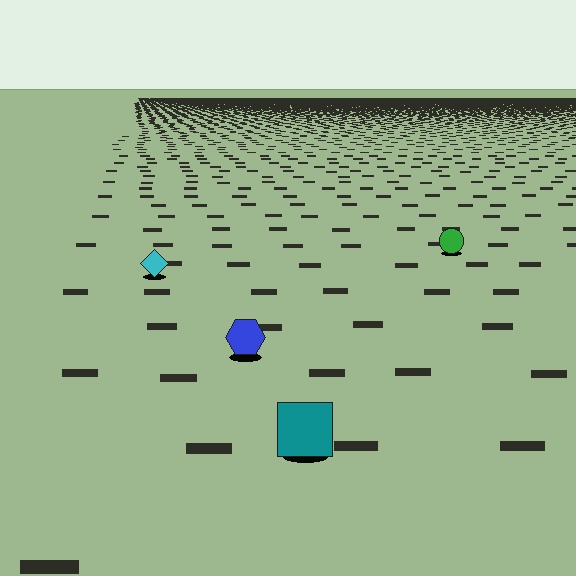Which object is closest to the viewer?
The teal square is closest. The texture marks near it are larger and more spread out.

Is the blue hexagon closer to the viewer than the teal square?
No. The teal square is closer — you can tell from the texture gradient: the ground texture is coarser near it.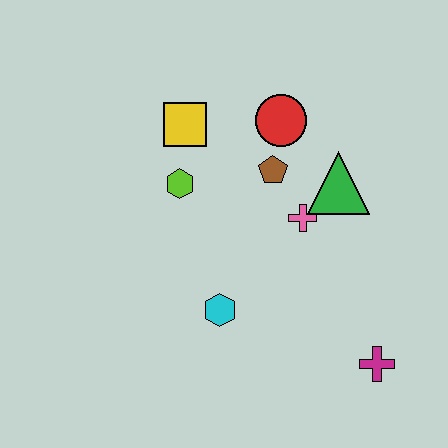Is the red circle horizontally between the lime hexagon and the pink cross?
Yes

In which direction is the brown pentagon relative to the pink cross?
The brown pentagon is above the pink cross.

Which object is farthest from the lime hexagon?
The magenta cross is farthest from the lime hexagon.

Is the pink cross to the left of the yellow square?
No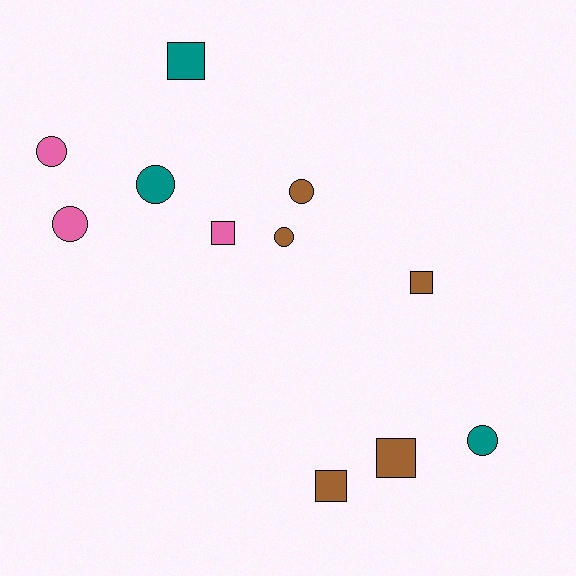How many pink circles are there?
There are 2 pink circles.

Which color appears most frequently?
Brown, with 5 objects.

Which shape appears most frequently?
Circle, with 6 objects.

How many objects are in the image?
There are 11 objects.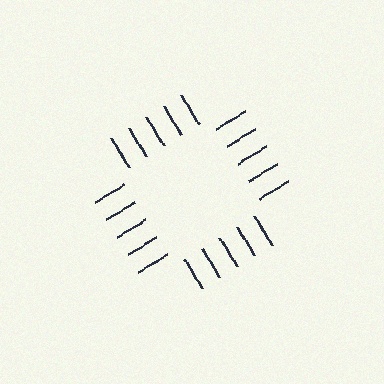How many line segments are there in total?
20 — 5 along each of the 4 edges.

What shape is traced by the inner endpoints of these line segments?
An illusory square — the line segments terminate on its edges but no continuous stroke is drawn.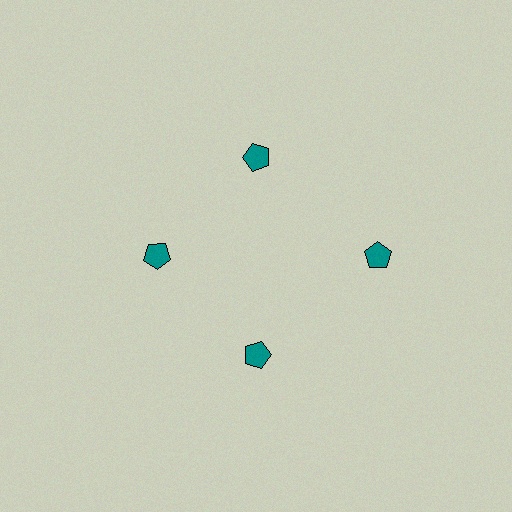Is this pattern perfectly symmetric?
No. The 4 teal pentagons are arranged in a ring, but one element near the 3 o'clock position is pushed outward from the center, breaking the 4-fold rotational symmetry.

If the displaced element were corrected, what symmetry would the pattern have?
It would have 4-fold rotational symmetry — the pattern would map onto itself every 90 degrees.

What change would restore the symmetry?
The symmetry would be restored by moving it inward, back onto the ring so that all 4 pentagons sit at equal angles and equal distance from the center.